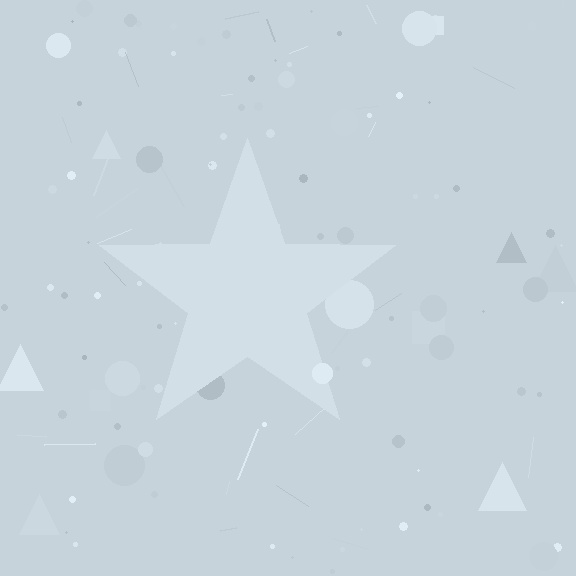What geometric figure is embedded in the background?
A star is embedded in the background.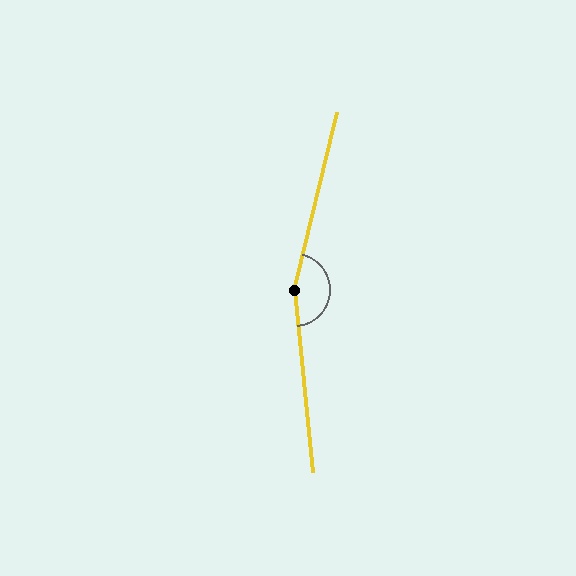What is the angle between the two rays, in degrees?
Approximately 161 degrees.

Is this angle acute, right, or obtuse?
It is obtuse.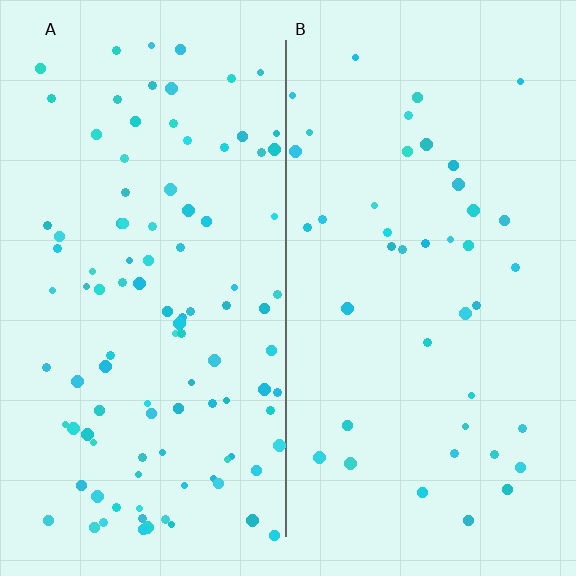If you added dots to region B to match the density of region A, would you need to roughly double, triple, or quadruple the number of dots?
Approximately double.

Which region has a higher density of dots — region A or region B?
A (the left).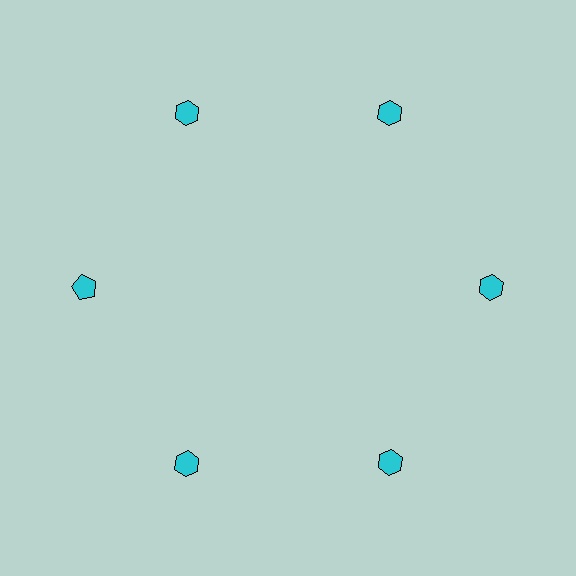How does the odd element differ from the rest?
It has a different shape: pentagon instead of hexagon.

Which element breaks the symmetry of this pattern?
The cyan pentagon at roughly the 9 o'clock position breaks the symmetry. All other shapes are cyan hexagons.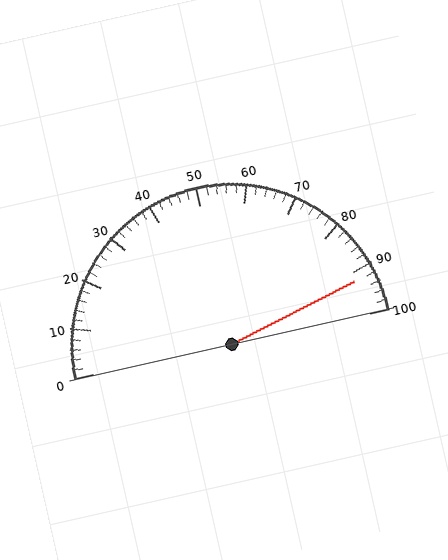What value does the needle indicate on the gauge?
The needle indicates approximately 92.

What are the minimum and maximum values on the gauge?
The gauge ranges from 0 to 100.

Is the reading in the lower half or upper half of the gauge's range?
The reading is in the upper half of the range (0 to 100).